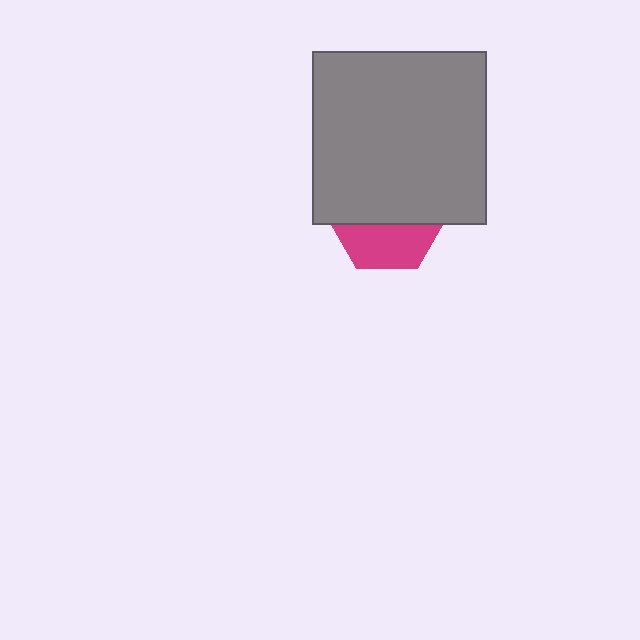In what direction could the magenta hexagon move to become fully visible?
The magenta hexagon could move down. That would shift it out from behind the gray square entirely.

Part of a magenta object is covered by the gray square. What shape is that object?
It is a hexagon.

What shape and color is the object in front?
The object in front is a gray square.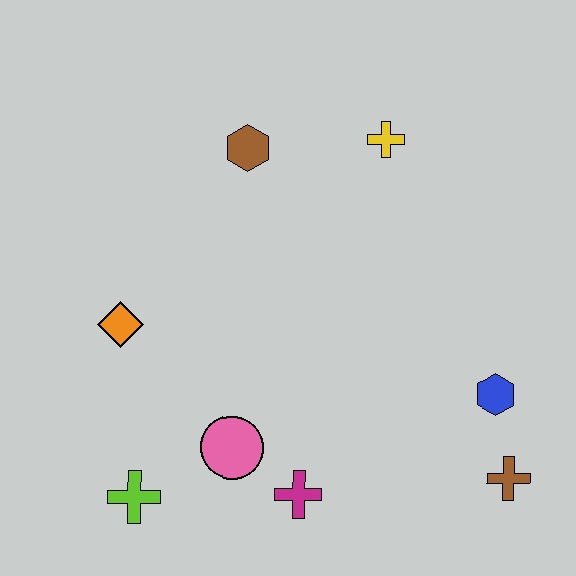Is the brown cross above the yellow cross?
No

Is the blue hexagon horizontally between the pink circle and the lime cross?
No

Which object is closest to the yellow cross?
The brown hexagon is closest to the yellow cross.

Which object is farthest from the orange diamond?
The brown cross is farthest from the orange diamond.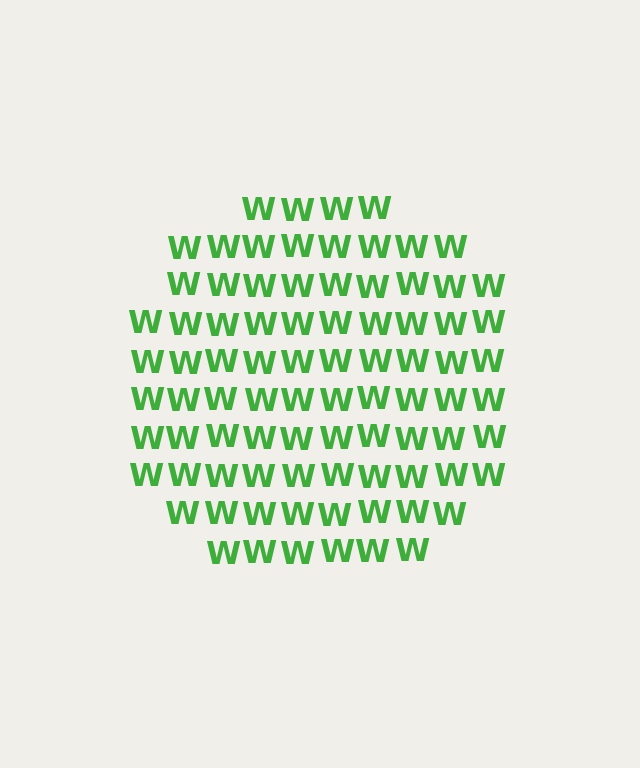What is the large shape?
The large shape is a circle.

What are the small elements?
The small elements are letter W's.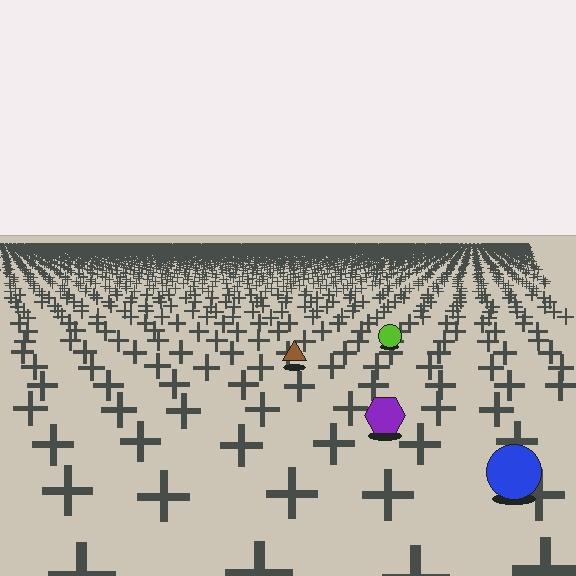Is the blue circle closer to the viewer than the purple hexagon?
Yes. The blue circle is closer — you can tell from the texture gradient: the ground texture is coarser near it.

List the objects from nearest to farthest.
From nearest to farthest: the blue circle, the purple hexagon, the brown triangle, the lime circle.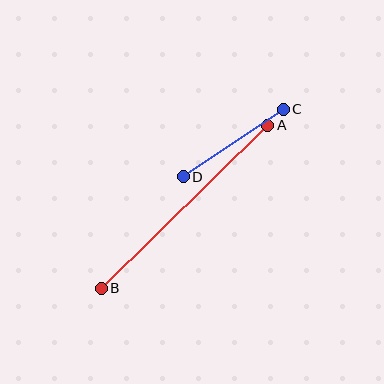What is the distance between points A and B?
The distance is approximately 233 pixels.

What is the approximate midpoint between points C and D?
The midpoint is at approximately (233, 143) pixels.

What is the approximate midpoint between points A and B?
The midpoint is at approximately (184, 207) pixels.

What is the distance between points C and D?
The distance is approximately 120 pixels.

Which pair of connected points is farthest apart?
Points A and B are farthest apart.